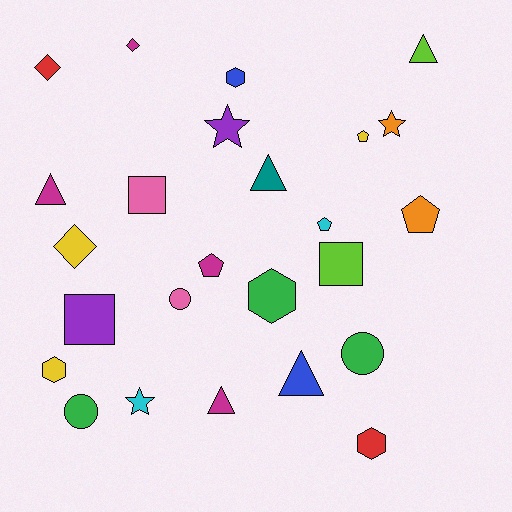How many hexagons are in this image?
There are 4 hexagons.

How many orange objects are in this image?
There are 2 orange objects.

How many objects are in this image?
There are 25 objects.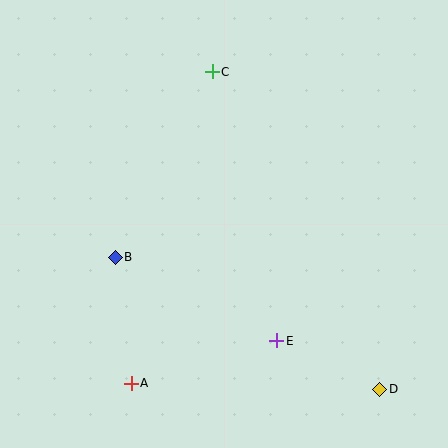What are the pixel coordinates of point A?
Point A is at (131, 383).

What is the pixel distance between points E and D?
The distance between E and D is 114 pixels.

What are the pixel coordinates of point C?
Point C is at (212, 72).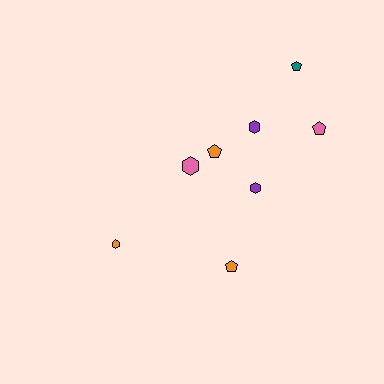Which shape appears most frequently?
Pentagon, with 4 objects.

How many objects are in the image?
There are 8 objects.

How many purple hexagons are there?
There are 2 purple hexagons.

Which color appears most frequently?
Orange, with 3 objects.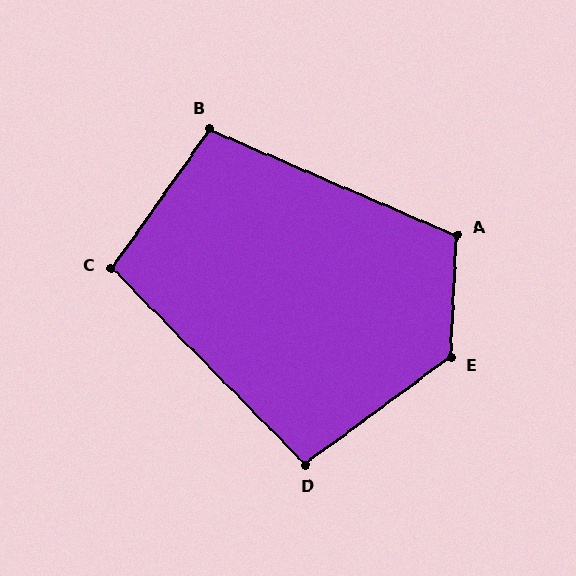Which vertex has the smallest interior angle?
D, at approximately 98 degrees.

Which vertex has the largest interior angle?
E, at approximately 129 degrees.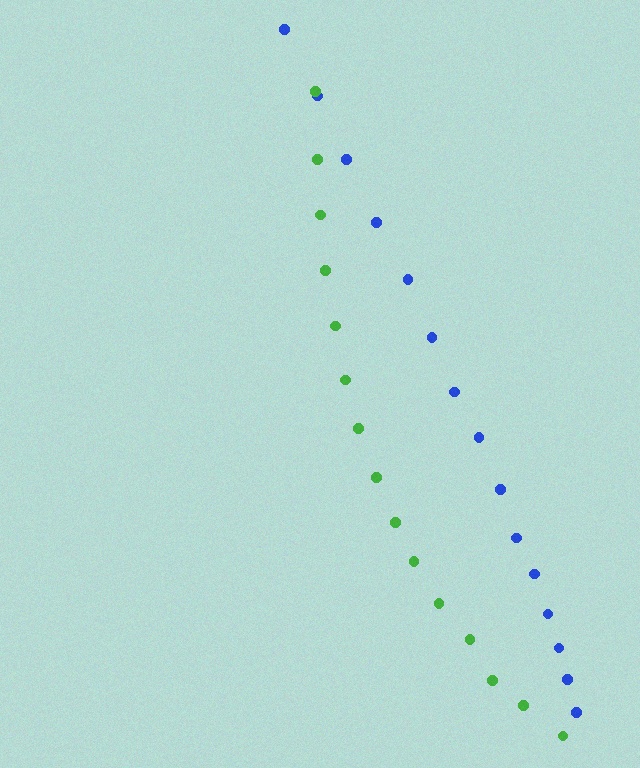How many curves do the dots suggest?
There are 2 distinct paths.